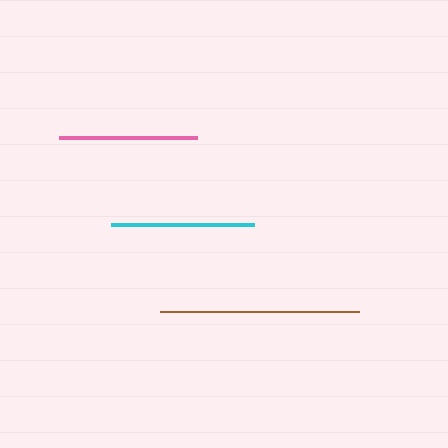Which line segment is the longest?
The brown line is the longest at approximately 199 pixels.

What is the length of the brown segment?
The brown segment is approximately 199 pixels long.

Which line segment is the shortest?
The pink line is the shortest at approximately 137 pixels.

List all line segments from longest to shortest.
From longest to shortest: brown, cyan, pink.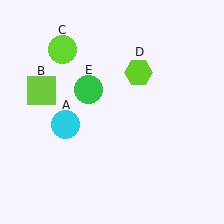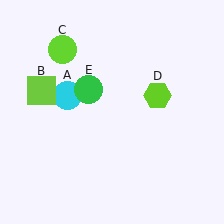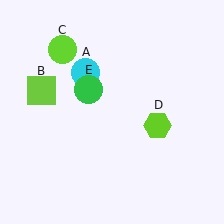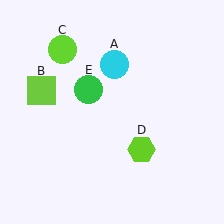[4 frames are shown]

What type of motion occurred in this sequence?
The cyan circle (object A), lime hexagon (object D) rotated clockwise around the center of the scene.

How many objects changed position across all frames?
2 objects changed position: cyan circle (object A), lime hexagon (object D).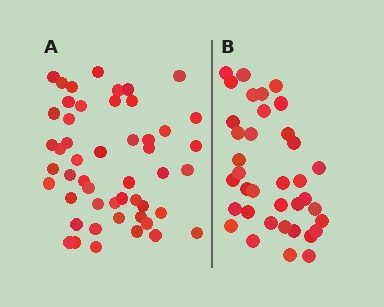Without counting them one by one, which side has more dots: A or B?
Region A (the left region) has more dots.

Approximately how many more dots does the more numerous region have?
Region A has approximately 15 more dots than region B.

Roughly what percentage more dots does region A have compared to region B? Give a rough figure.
About 35% more.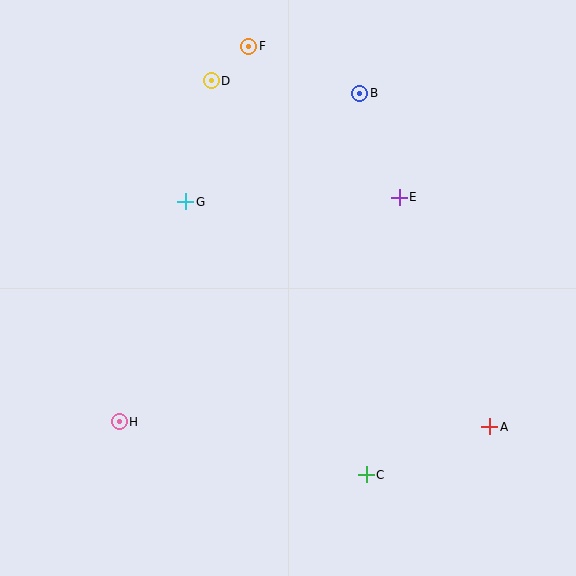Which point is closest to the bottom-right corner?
Point A is closest to the bottom-right corner.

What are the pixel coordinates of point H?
Point H is at (119, 422).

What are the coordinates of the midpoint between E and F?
The midpoint between E and F is at (324, 122).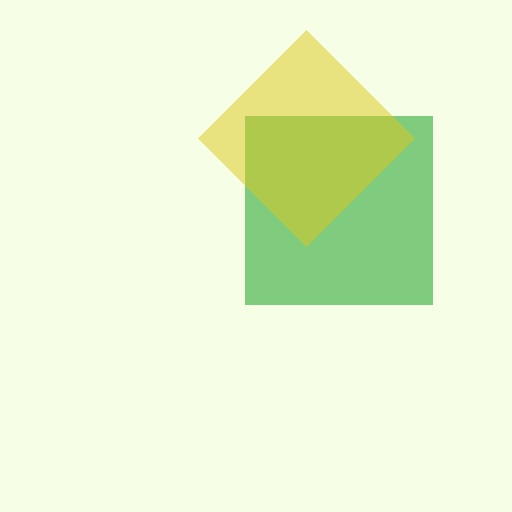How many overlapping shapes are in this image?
There are 2 overlapping shapes in the image.